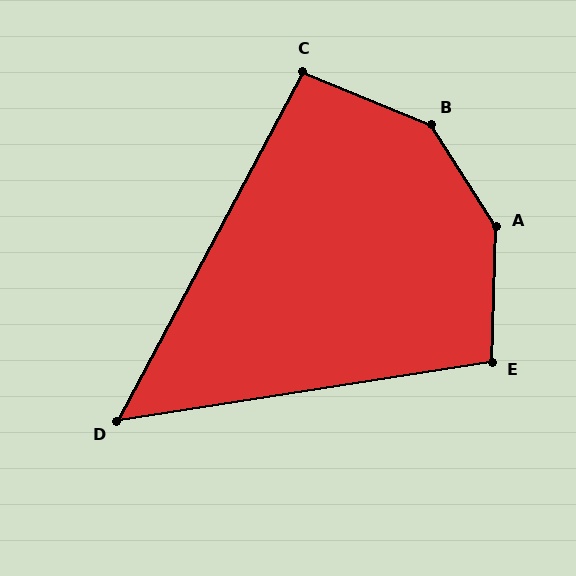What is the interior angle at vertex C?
Approximately 95 degrees (obtuse).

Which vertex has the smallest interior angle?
D, at approximately 53 degrees.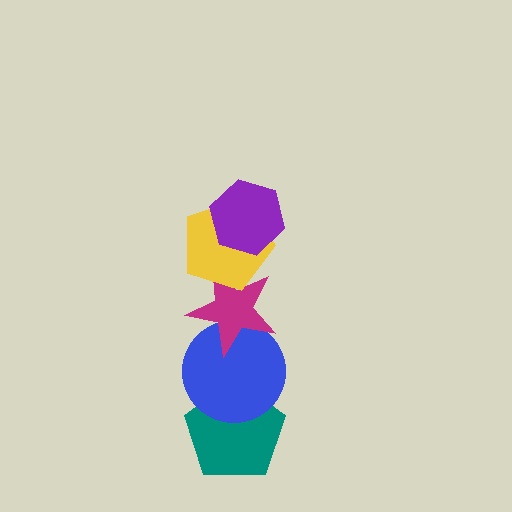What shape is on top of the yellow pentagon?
The purple hexagon is on top of the yellow pentagon.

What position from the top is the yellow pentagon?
The yellow pentagon is 2nd from the top.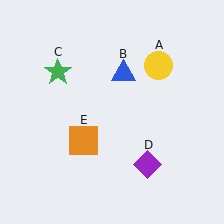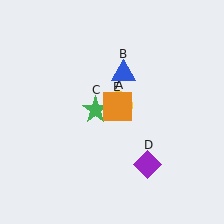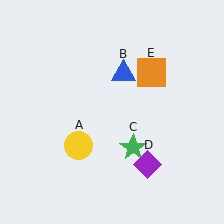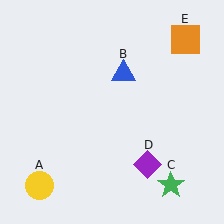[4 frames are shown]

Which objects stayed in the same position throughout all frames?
Blue triangle (object B) and purple diamond (object D) remained stationary.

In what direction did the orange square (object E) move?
The orange square (object E) moved up and to the right.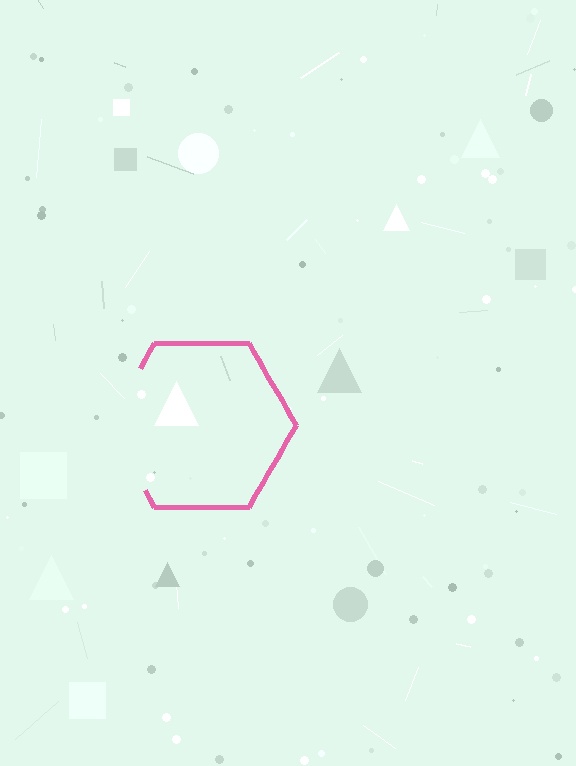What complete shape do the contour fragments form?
The contour fragments form a hexagon.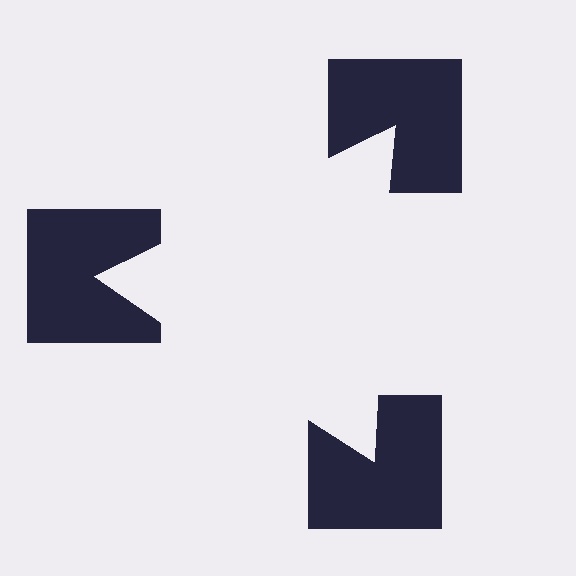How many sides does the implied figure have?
3 sides.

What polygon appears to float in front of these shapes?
An illusory triangle — its edges are inferred from the aligned wedge cuts in the notched squares, not physically drawn.